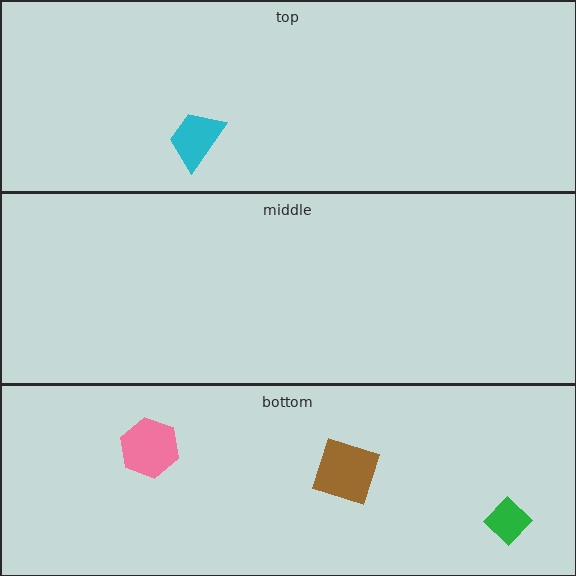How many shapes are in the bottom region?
3.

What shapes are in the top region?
The cyan trapezoid.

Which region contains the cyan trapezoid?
The top region.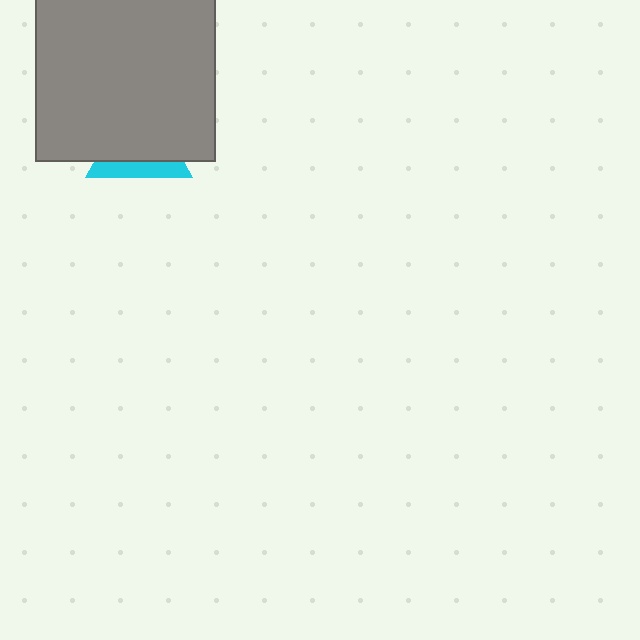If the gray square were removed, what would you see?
You would see the complete cyan triangle.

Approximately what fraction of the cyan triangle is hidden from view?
Roughly 69% of the cyan triangle is hidden behind the gray square.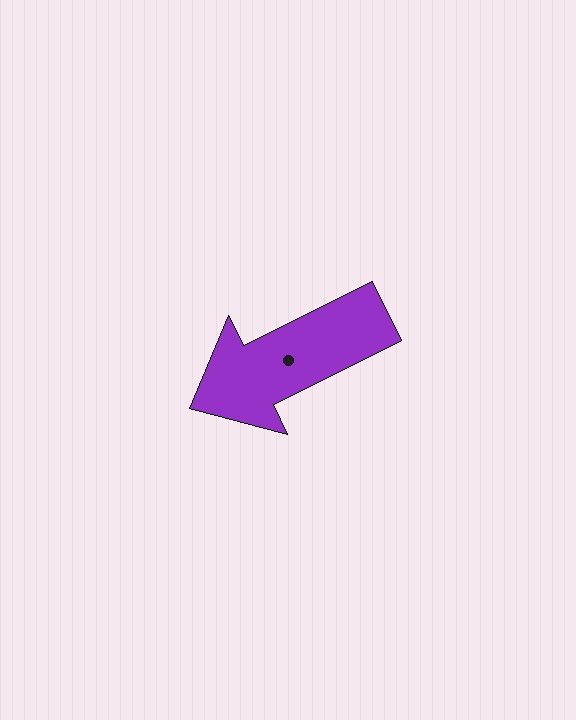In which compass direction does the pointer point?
Southwest.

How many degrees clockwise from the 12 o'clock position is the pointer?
Approximately 244 degrees.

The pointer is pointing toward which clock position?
Roughly 8 o'clock.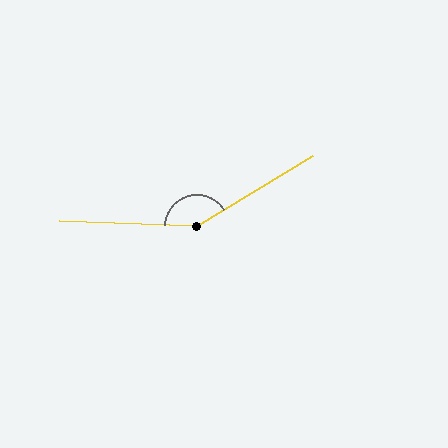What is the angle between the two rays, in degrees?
Approximately 146 degrees.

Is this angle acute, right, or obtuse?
It is obtuse.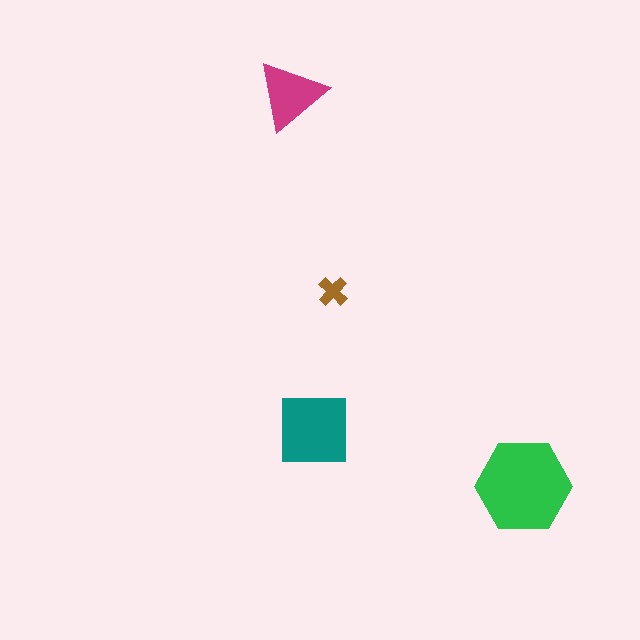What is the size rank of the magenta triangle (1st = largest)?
3rd.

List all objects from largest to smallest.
The green hexagon, the teal square, the magenta triangle, the brown cross.